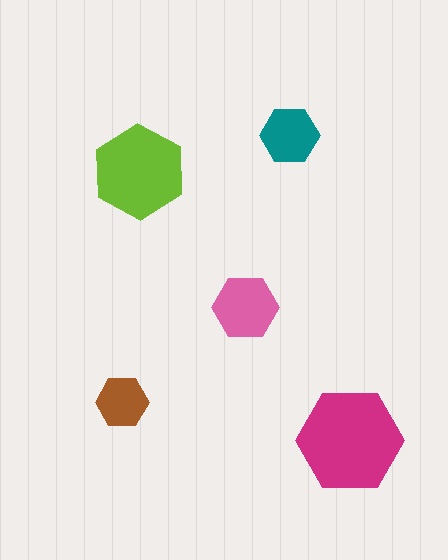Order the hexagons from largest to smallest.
the magenta one, the lime one, the pink one, the teal one, the brown one.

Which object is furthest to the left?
The brown hexagon is leftmost.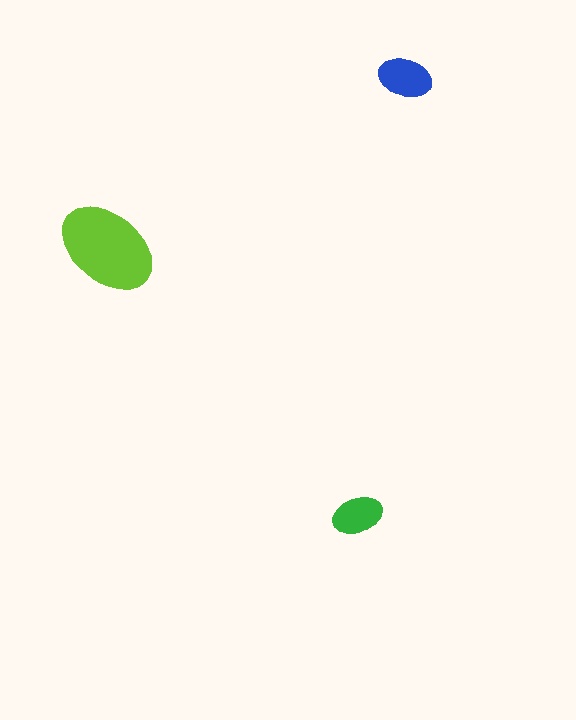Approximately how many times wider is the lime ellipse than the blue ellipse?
About 2 times wider.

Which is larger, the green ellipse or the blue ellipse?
The blue one.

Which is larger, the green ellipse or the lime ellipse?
The lime one.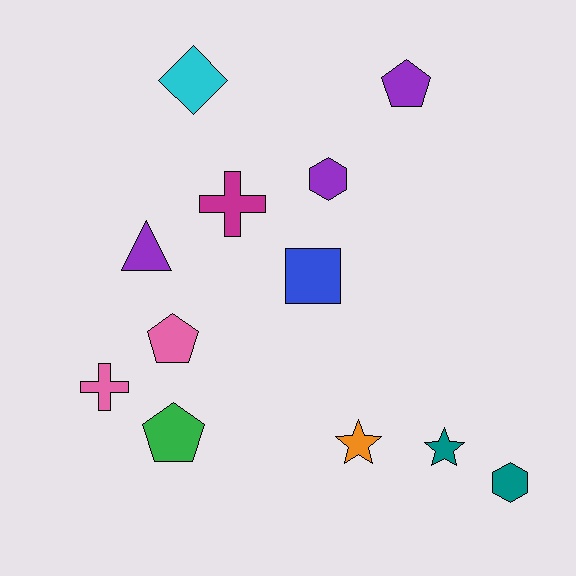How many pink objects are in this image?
There are 2 pink objects.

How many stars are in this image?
There are 2 stars.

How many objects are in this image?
There are 12 objects.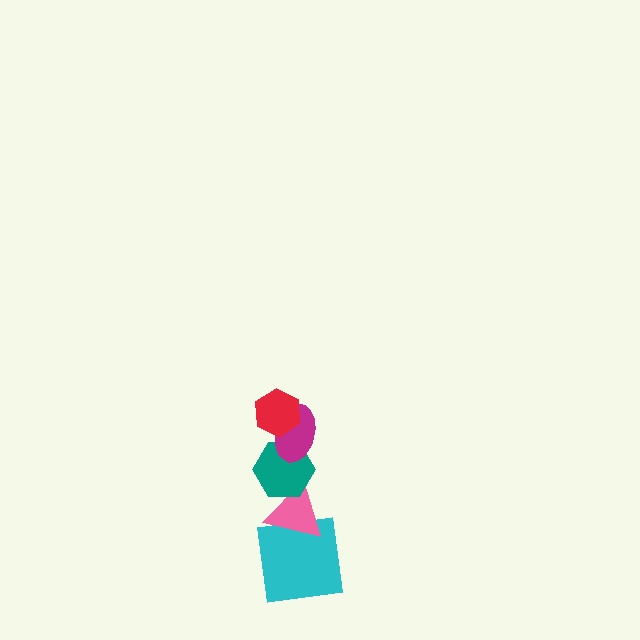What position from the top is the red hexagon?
The red hexagon is 1st from the top.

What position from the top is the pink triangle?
The pink triangle is 4th from the top.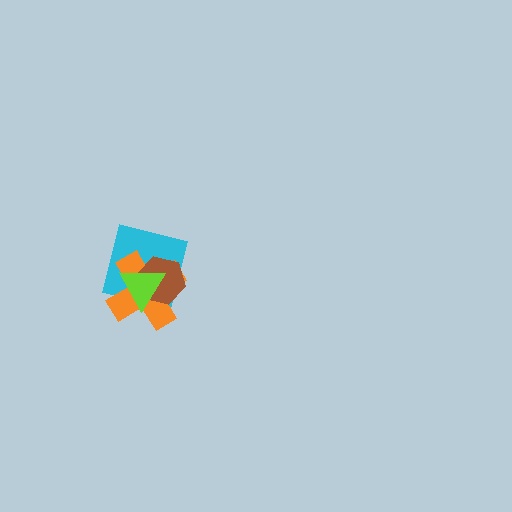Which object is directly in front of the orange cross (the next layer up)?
The brown hexagon is directly in front of the orange cross.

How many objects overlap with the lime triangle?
3 objects overlap with the lime triangle.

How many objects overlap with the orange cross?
3 objects overlap with the orange cross.